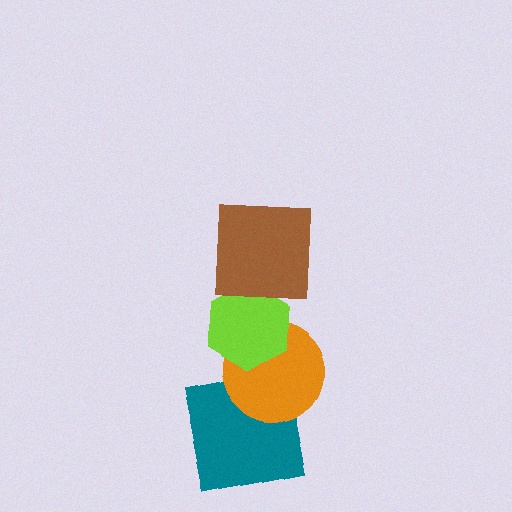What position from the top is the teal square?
The teal square is 4th from the top.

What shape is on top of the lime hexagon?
The brown square is on top of the lime hexagon.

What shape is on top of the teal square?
The orange circle is on top of the teal square.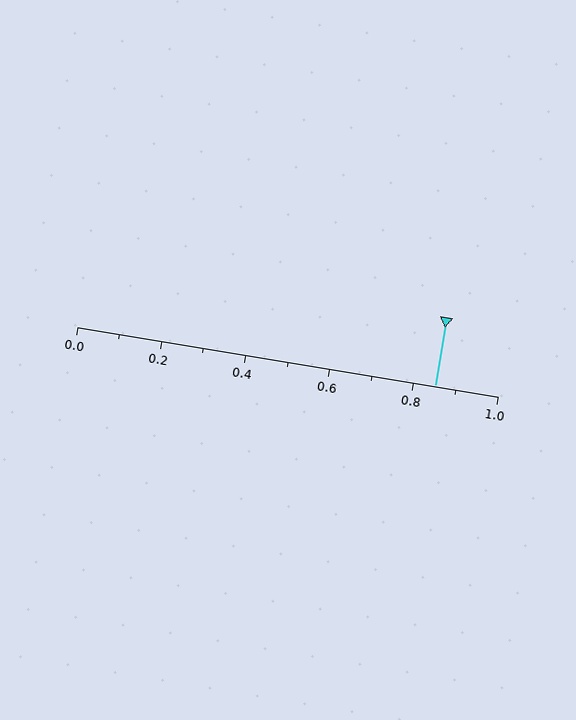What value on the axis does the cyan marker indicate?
The marker indicates approximately 0.85.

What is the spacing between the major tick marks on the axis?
The major ticks are spaced 0.2 apart.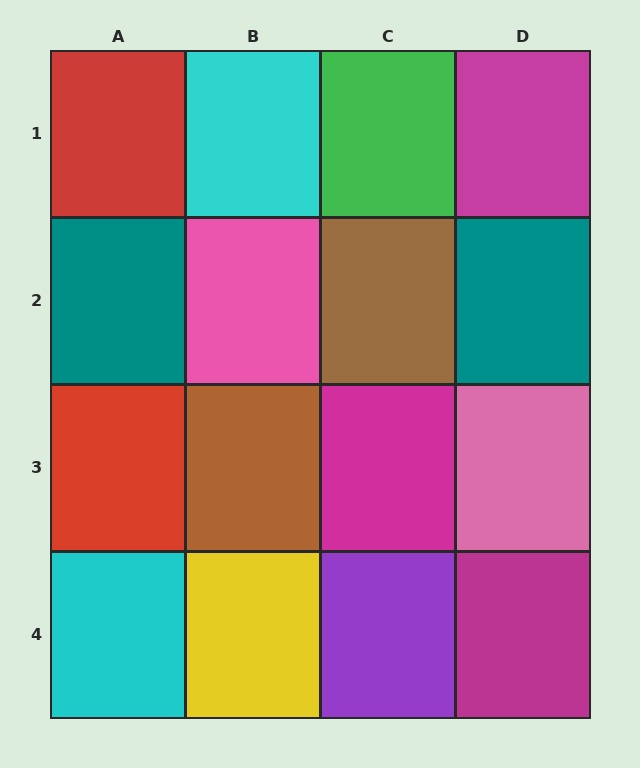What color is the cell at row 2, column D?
Teal.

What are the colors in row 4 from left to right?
Cyan, yellow, purple, magenta.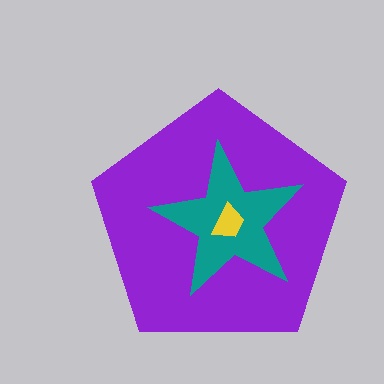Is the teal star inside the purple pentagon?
Yes.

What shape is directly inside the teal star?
The yellow trapezoid.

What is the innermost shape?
The yellow trapezoid.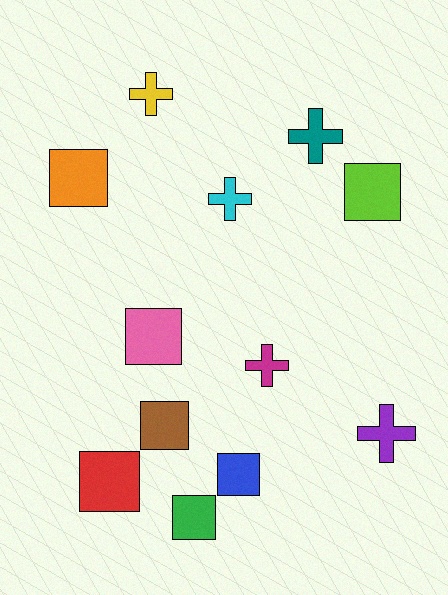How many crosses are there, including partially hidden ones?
There are 5 crosses.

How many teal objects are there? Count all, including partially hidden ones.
There is 1 teal object.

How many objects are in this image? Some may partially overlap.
There are 12 objects.